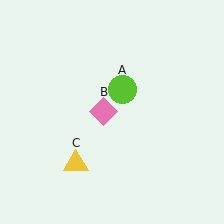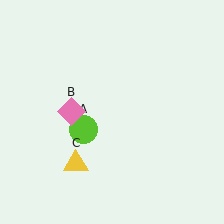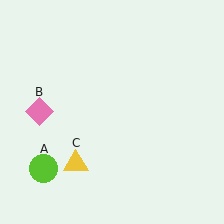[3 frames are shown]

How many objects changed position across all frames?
2 objects changed position: lime circle (object A), pink diamond (object B).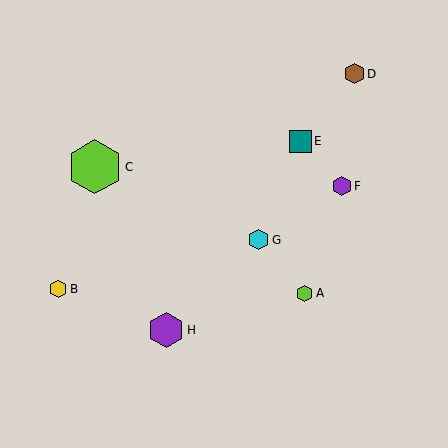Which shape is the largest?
The lime hexagon (labeled C) is the largest.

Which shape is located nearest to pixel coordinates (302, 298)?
The lime hexagon (labeled A) at (305, 293) is nearest to that location.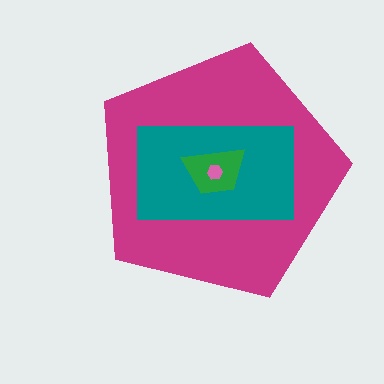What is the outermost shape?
The magenta pentagon.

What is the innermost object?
The pink hexagon.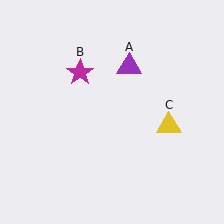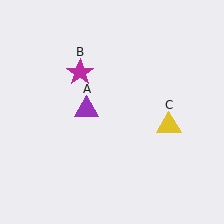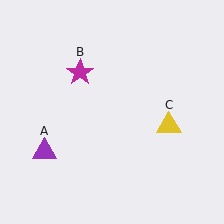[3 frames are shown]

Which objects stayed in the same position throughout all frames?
Magenta star (object B) and yellow triangle (object C) remained stationary.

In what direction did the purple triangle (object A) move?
The purple triangle (object A) moved down and to the left.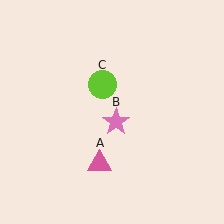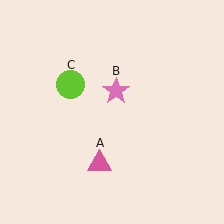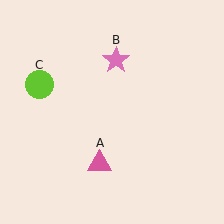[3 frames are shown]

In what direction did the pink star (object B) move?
The pink star (object B) moved up.